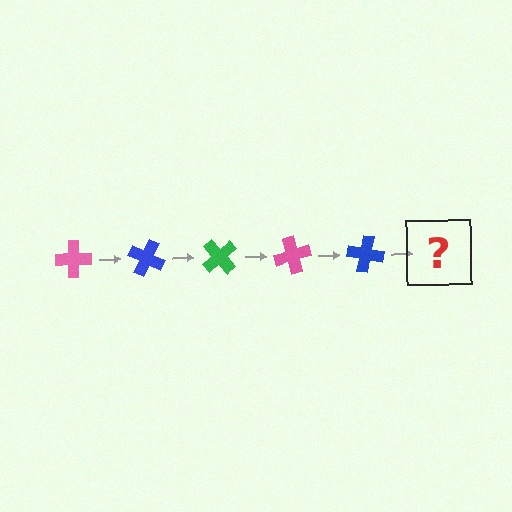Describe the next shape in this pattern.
It should be a green cross, rotated 125 degrees from the start.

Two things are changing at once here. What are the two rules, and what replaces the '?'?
The two rules are that it rotates 25 degrees each step and the color cycles through pink, blue, and green. The '?' should be a green cross, rotated 125 degrees from the start.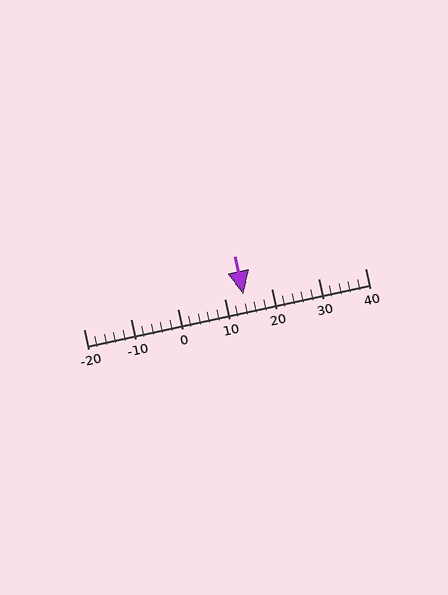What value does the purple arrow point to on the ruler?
The purple arrow points to approximately 14.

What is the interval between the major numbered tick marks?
The major tick marks are spaced 10 units apart.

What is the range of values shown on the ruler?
The ruler shows values from -20 to 40.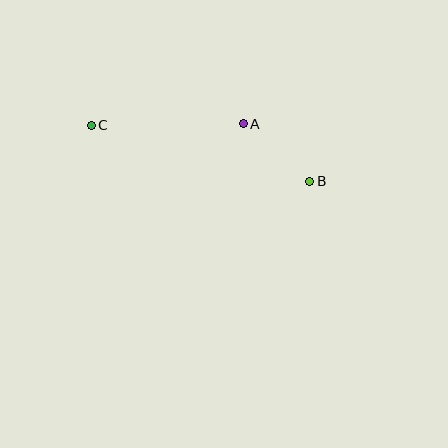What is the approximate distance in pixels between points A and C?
The distance between A and C is approximately 152 pixels.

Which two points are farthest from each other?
Points B and C are farthest from each other.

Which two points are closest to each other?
Points A and B are closest to each other.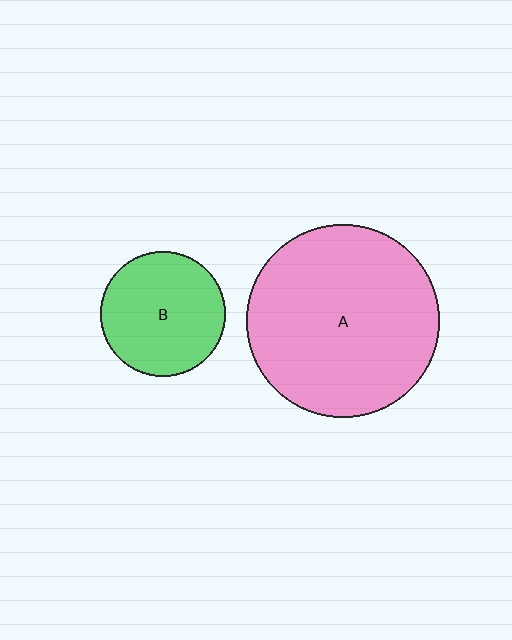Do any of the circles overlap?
No, none of the circles overlap.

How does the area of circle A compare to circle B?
Approximately 2.4 times.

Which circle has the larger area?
Circle A (pink).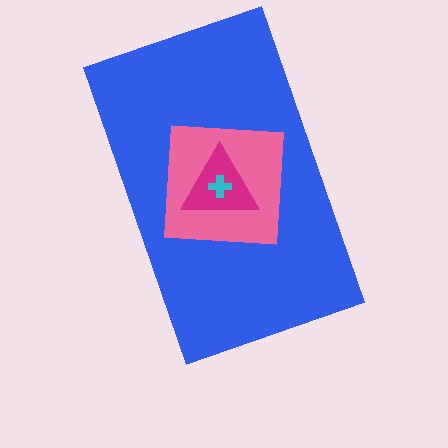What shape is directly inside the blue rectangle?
The pink square.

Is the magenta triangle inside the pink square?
Yes.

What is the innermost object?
The cyan cross.